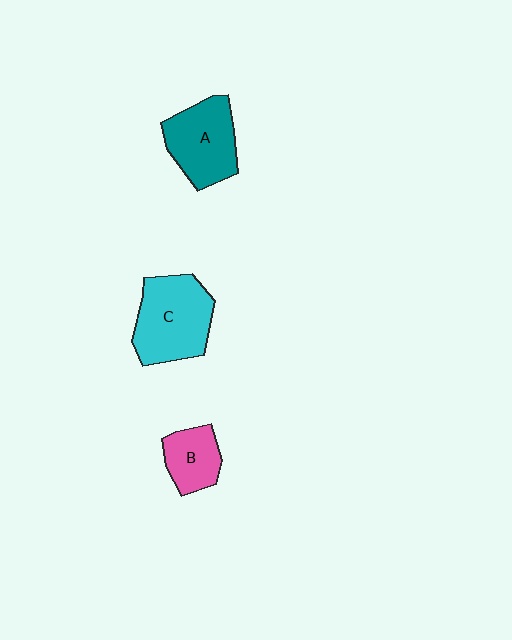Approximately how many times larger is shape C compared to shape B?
Approximately 1.9 times.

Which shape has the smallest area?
Shape B (pink).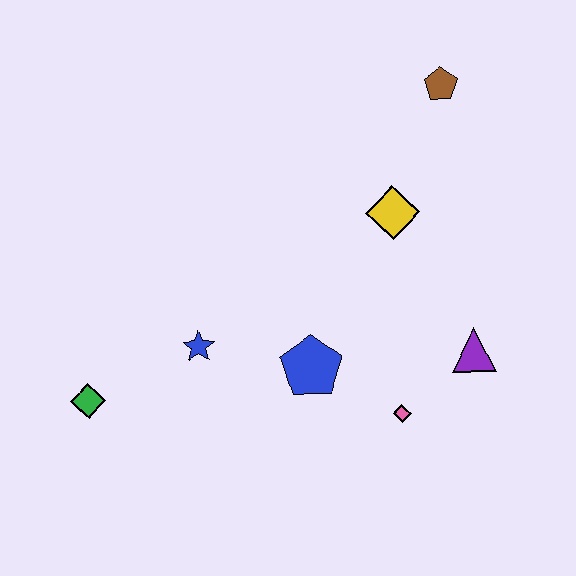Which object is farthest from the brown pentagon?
The green diamond is farthest from the brown pentagon.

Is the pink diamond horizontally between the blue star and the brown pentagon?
Yes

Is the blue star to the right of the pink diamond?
No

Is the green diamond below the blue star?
Yes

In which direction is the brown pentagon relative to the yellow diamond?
The brown pentagon is above the yellow diamond.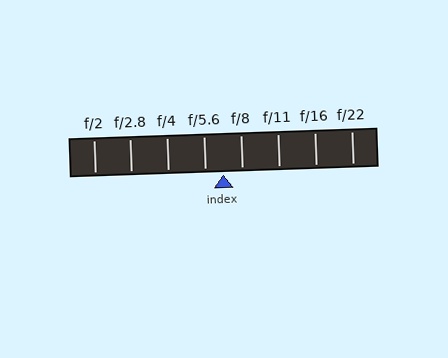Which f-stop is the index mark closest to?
The index mark is closest to f/5.6.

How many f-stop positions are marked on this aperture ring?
There are 8 f-stop positions marked.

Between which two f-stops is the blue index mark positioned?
The index mark is between f/5.6 and f/8.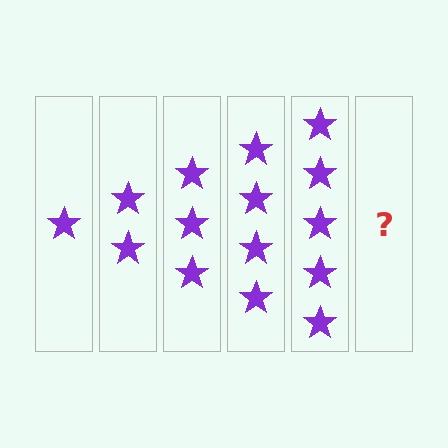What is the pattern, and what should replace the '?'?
The pattern is that each step adds one more star. The '?' should be 6 stars.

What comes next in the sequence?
The next element should be 6 stars.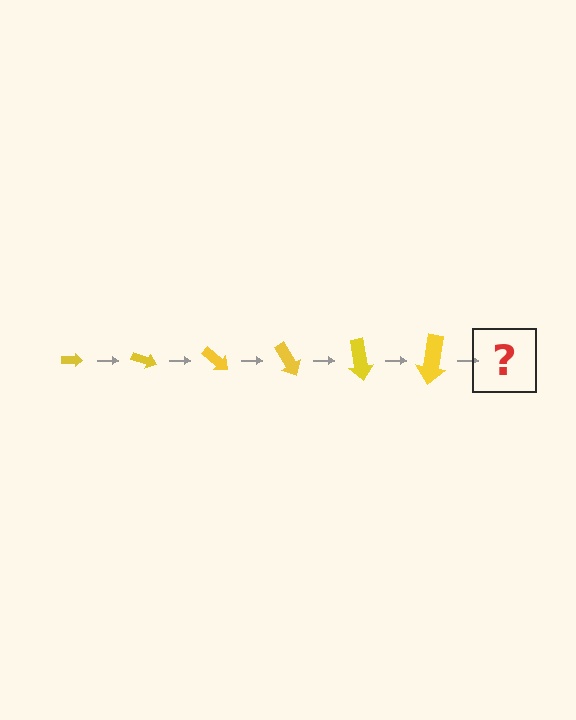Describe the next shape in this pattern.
It should be an arrow, larger than the previous one and rotated 120 degrees from the start.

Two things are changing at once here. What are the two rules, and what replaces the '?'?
The two rules are that the arrow grows larger each step and it rotates 20 degrees each step. The '?' should be an arrow, larger than the previous one and rotated 120 degrees from the start.